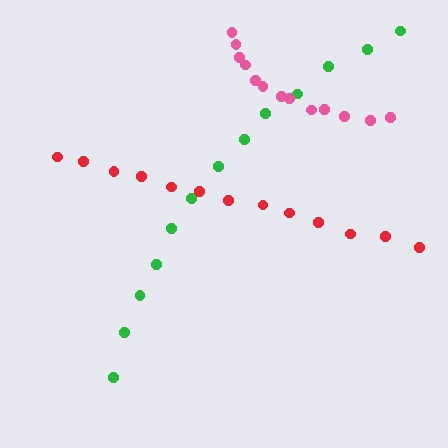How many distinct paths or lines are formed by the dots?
There are 3 distinct paths.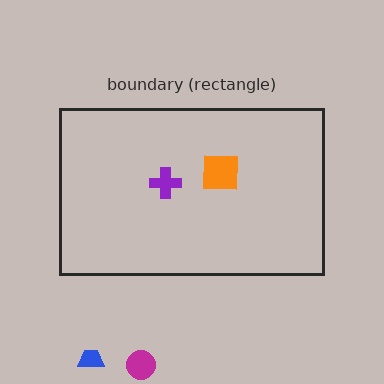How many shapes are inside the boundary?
2 inside, 2 outside.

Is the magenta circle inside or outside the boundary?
Outside.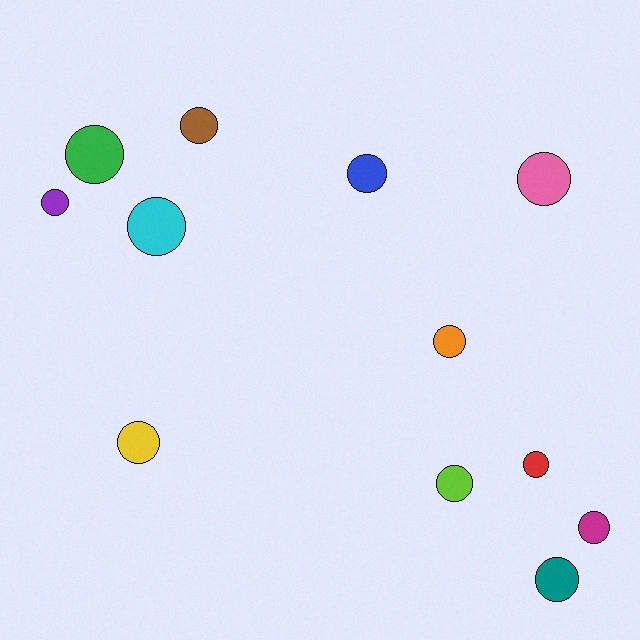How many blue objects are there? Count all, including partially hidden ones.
There is 1 blue object.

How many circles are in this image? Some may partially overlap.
There are 12 circles.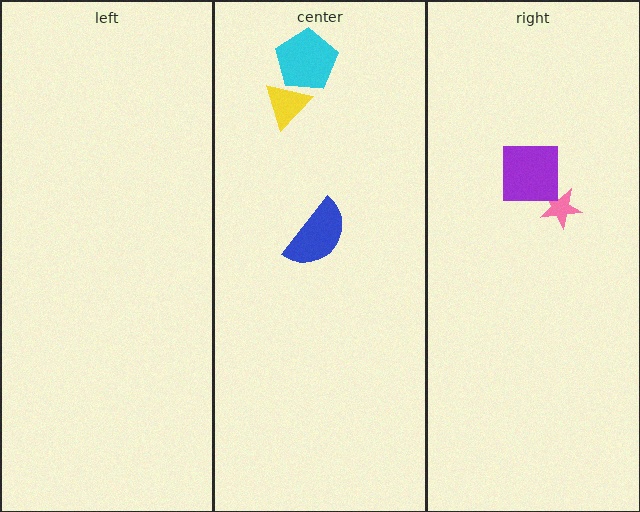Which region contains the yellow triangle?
The center region.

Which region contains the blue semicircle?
The center region.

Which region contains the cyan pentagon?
The center region.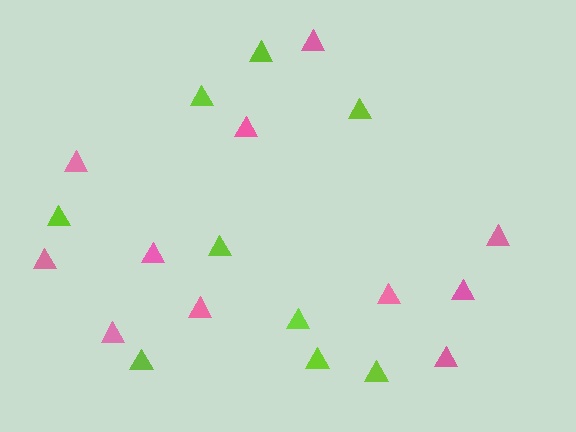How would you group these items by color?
There are 2 groups: one group of pink triangles (11) and one group of lime triangles (9).